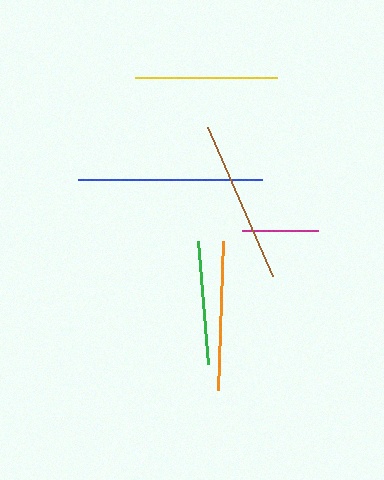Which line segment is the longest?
The blue line is the longest at approximately 184 pixels.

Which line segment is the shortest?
The magenta line is the shortest at approximately 76 pixels.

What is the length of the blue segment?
The blue segment is approximately 184 pixels long.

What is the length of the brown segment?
The brown segment is approximately 163 pixels long.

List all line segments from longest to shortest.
From longest to shortest: blue, brown, orange, yellow, green, magenta.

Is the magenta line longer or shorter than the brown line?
The brown line is longer than the magenta line.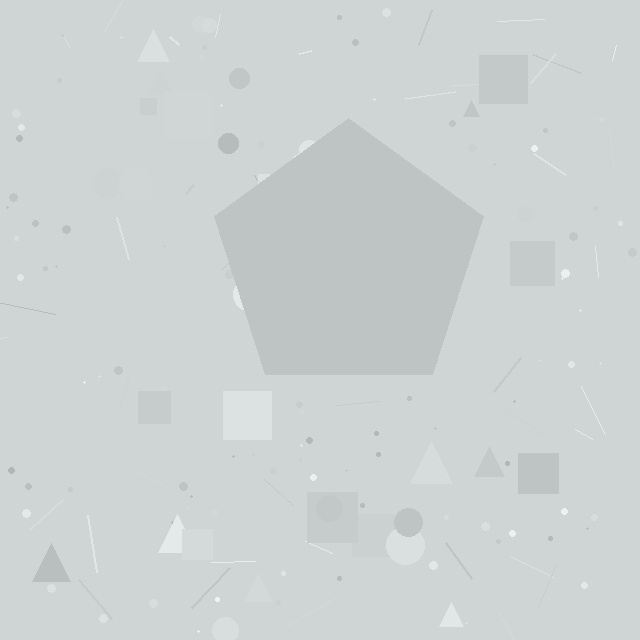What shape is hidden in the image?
A pentagon is hidden in the image.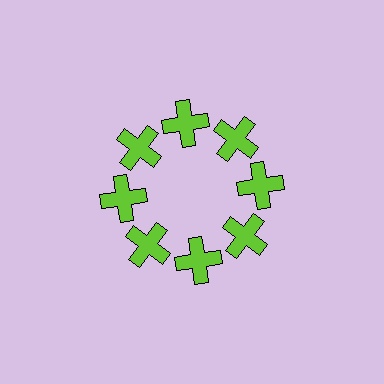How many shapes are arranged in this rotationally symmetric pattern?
There are 8 shapes, arranged in 8 groups of 1.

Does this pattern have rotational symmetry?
Yes, this pattern has 8-fold rotational symmetry. It looks the same after rotating 45 degrees around the center.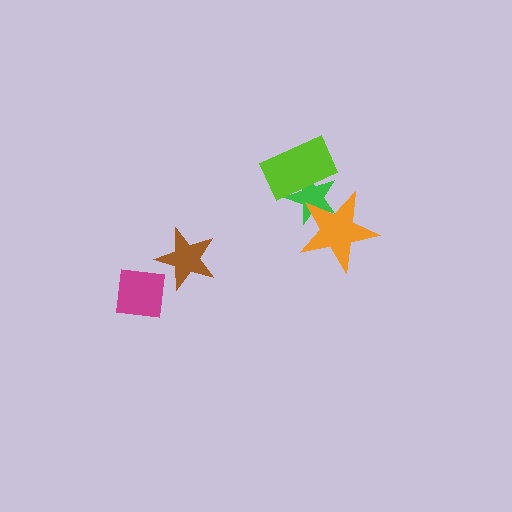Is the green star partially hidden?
Yes, it is partially covered by another shape.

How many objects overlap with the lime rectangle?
1 object overlaps with the lime rectangle.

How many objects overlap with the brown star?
0 objects overlap with the brown star.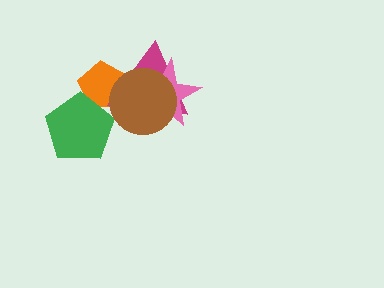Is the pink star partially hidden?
Yes, it is partially covered by another shape.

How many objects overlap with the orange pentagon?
3 objects overlap with the orange pentagon.